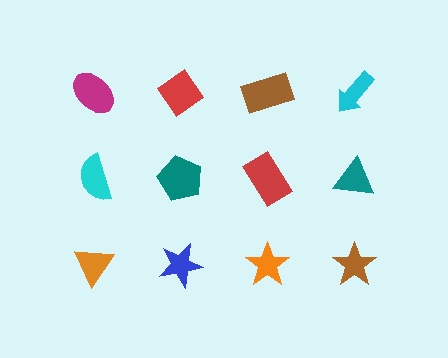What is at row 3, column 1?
An orange triangle.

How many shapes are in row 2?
4 shapes.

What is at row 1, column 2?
A red diamond.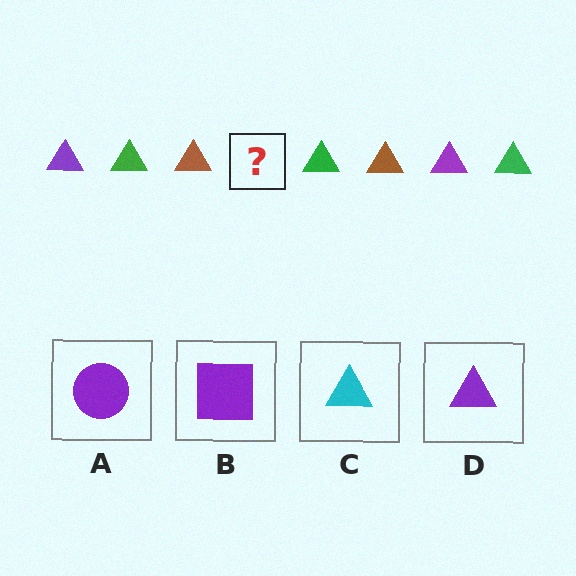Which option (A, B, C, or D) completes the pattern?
D.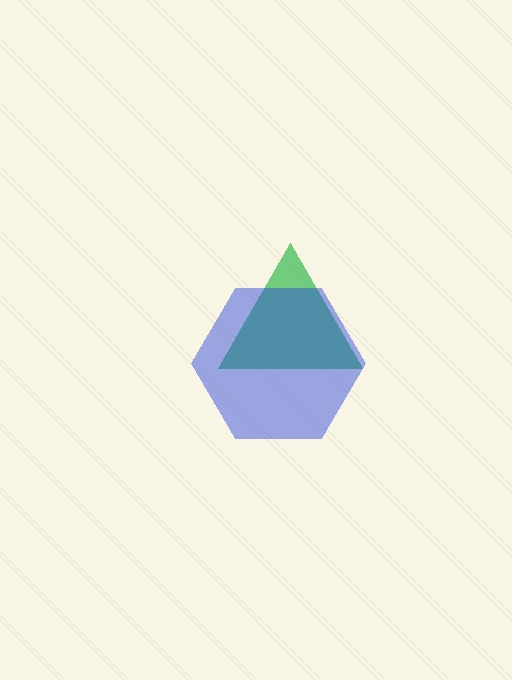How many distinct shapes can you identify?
There are 2 distinct shapes: a green triangle, a blue hexagon.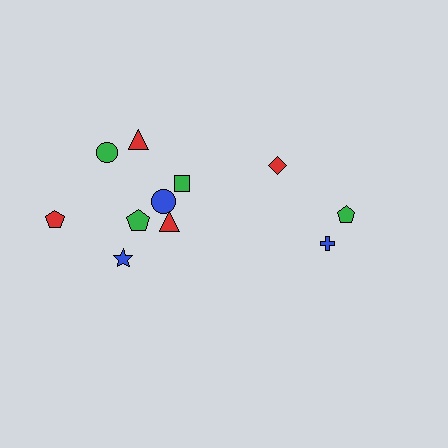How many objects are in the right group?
There are 3 objects.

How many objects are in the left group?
There are 8 objects.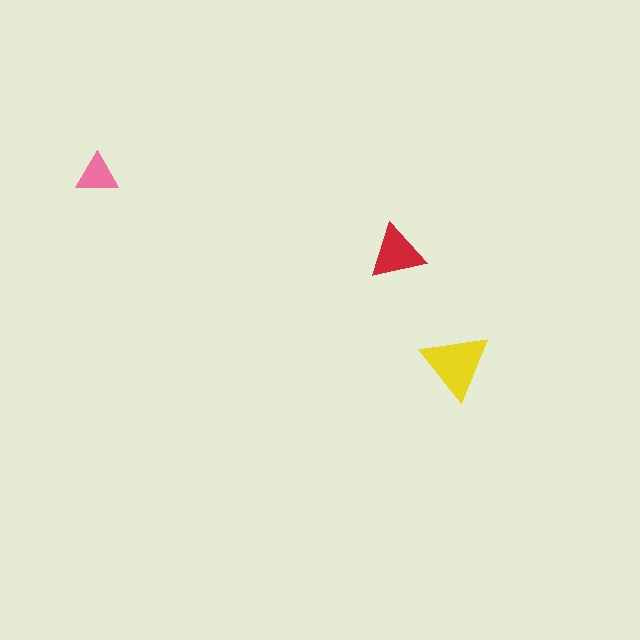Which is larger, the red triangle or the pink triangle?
The red one.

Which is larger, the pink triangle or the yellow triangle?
The yellow one.